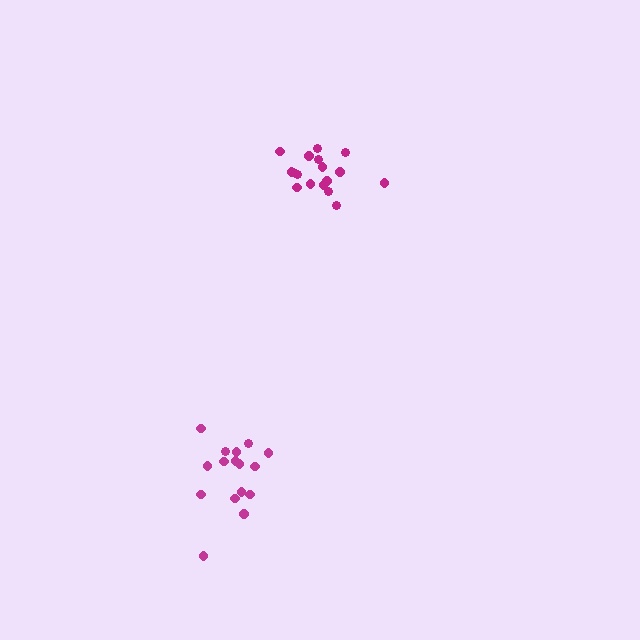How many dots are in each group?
Group 1: 16 dots, Group 2: 17 dots (33 total).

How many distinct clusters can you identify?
There are 2 distinct clusters.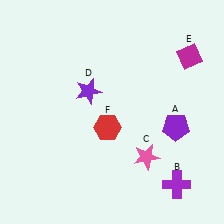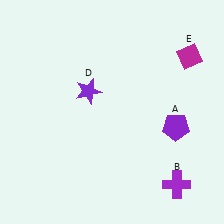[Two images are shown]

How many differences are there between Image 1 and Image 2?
There are 2 differences between the two images.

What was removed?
The pink star (C), the red hexagon (F) were removed in Image 2.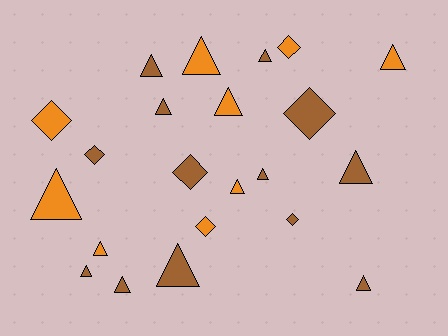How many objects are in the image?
There are 22 objects.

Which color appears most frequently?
Brown, with 13 objects.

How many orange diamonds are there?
There are 3 orange diamonds.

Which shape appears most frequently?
Triangle, with 15 objects.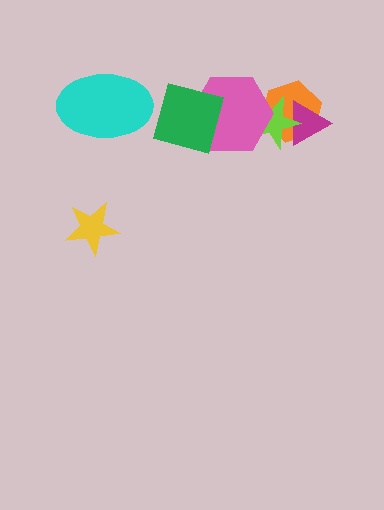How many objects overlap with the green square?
1 object overlaps with the green square.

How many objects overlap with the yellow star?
0 objects overlap with the yellow star.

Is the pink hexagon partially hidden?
Yes, it is partially covered by another shape.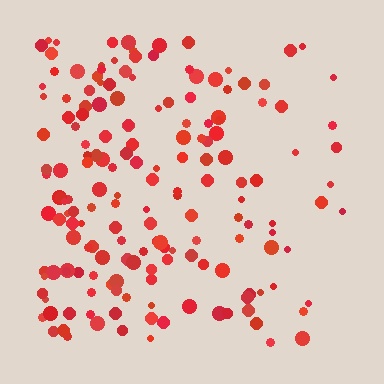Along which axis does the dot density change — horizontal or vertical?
Horizontal.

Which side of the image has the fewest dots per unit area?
The right.